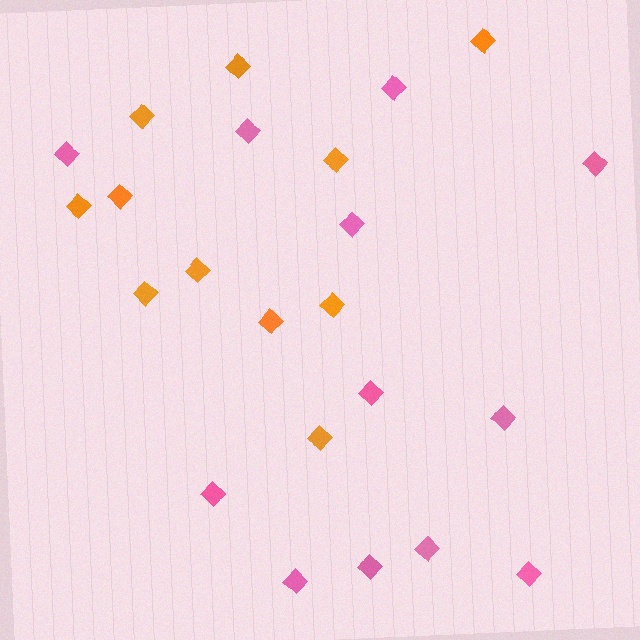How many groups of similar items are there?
There are 2 groups: one group of pink diamonds (12) and one group of orange diamonds (11).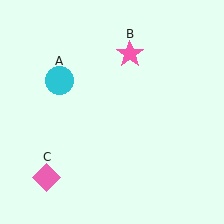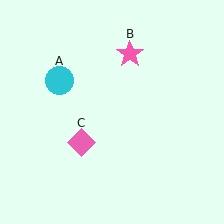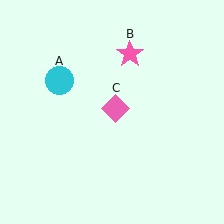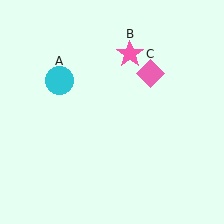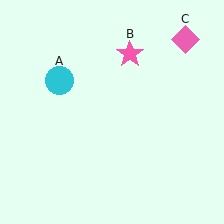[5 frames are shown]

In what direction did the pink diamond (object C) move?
The pink diamond (object C) moved up and to the right.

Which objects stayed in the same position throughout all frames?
Cyan circle (object A) and pink star (object B) remained stationary.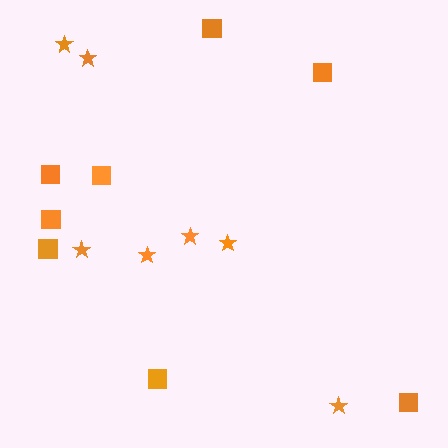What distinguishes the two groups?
There are 2 groups: one group of stars (7) and one group of squares (8).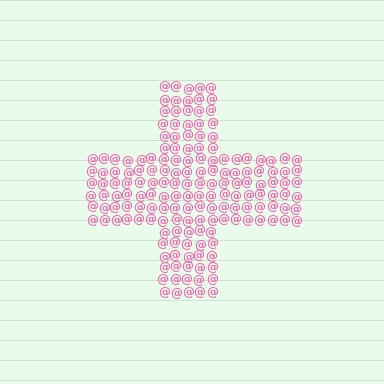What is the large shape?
The large shape is a cross.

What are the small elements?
The small elements are at signs.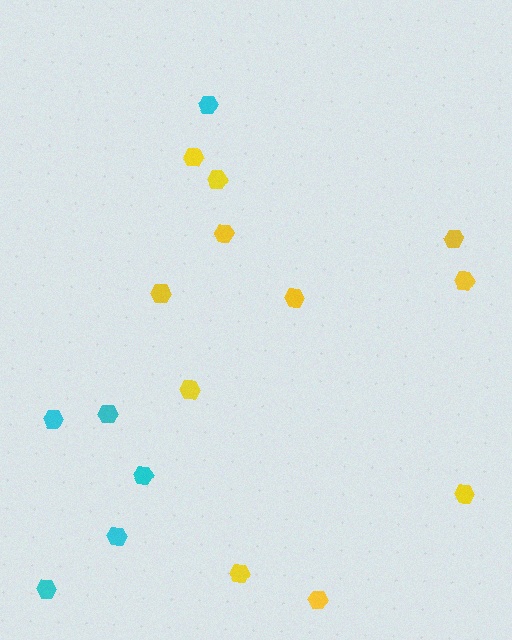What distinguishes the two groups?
There are 2 groups: one group of yellow hexagons (11) and one group of cyan hexagons (6).